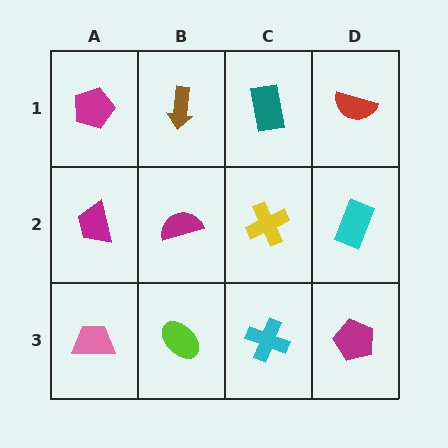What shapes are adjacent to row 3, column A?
A magenta trapezoid (row 2, column A), a lime ellipse (row 3, column B).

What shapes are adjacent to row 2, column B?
A brown arrow (row 1, column B), a lime ellipse (row 3, column B), a magenta trapezoid (row 2, column A), a yellow cross (row 2, column C).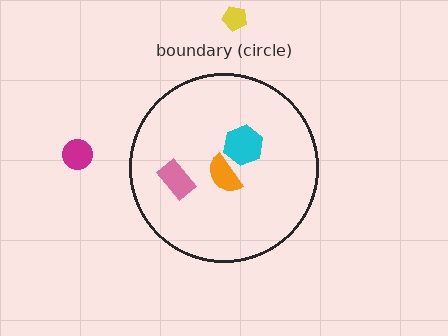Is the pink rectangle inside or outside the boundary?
Inside.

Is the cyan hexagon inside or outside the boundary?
Inside.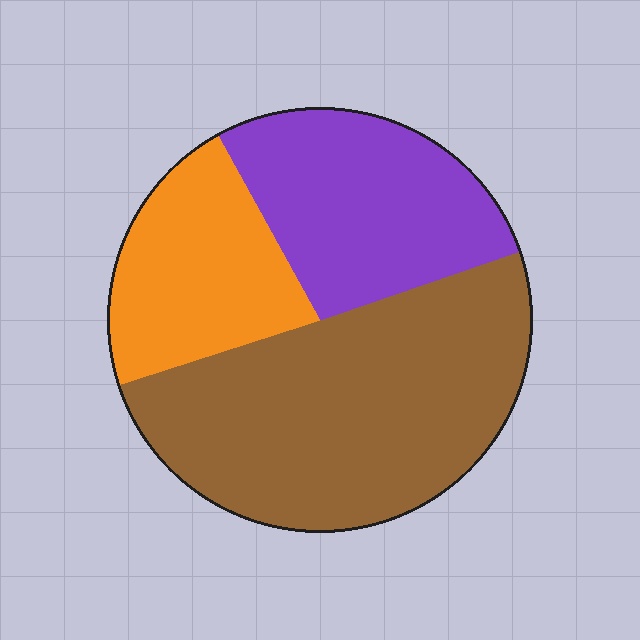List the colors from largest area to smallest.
From largest to smallest: brown, purple, orange.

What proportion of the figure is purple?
Purple covers 28% of the figure.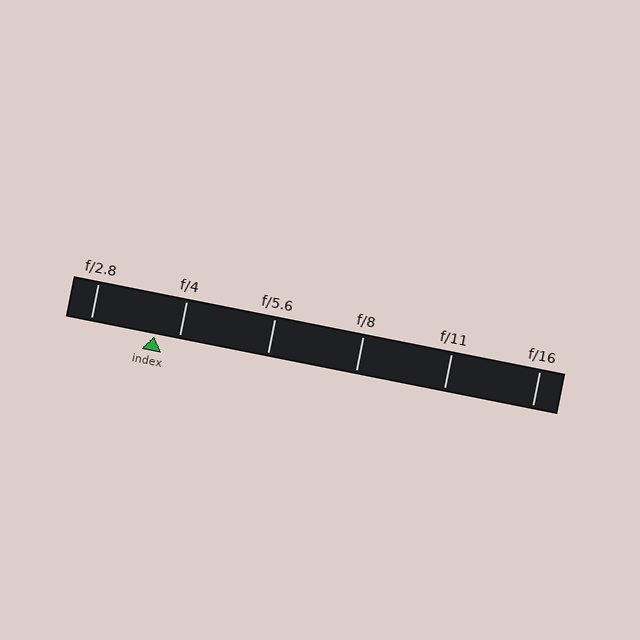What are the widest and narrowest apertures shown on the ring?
The widest aperture shown is f/2.8 and the narrowest is f/16.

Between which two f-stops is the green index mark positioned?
The index mark is between f/2.8 and f/4.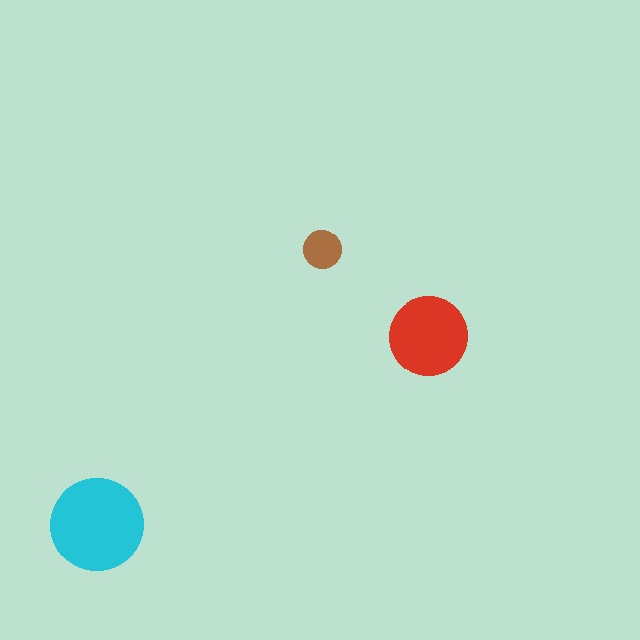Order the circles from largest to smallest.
the cyan one, the red one, the brown one.